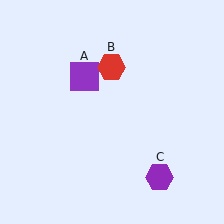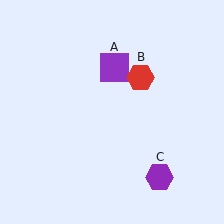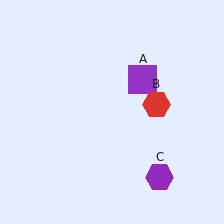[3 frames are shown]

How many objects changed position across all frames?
2 objects changed position: purple square (object A), red hexagon (object B).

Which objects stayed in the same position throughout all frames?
Purple hexagon (object C) remained stationary.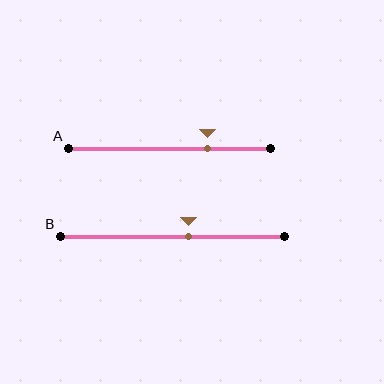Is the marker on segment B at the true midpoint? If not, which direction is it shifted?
No, the marker on segment B is shifted to the right by about 7% of the segment length.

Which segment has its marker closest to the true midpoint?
Segment B has its marker closest to the true midpoint.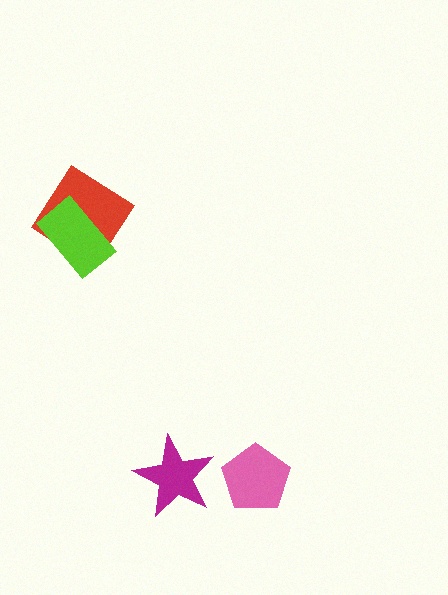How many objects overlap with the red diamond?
1 object overlaps with the red diamond.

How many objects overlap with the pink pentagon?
0 objects overlap with the pink pentagon.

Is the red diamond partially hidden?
Yes, it is partially covered by another shape.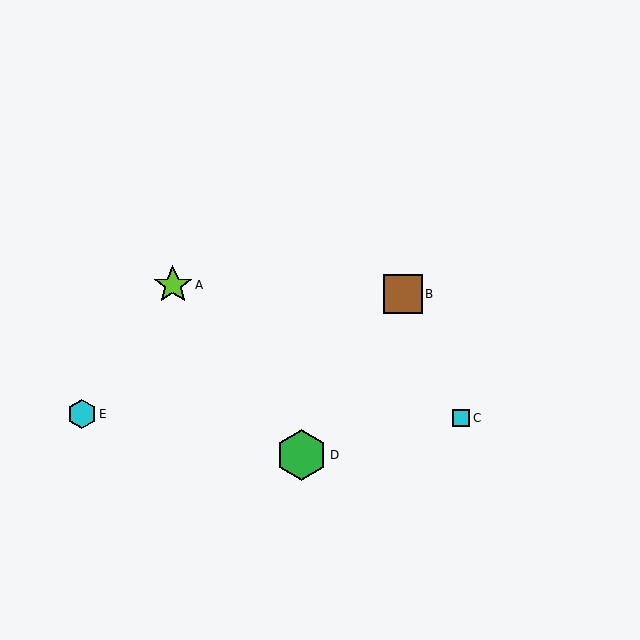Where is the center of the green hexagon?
The center of the green hexagon is at (302, 455).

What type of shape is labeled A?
Shape A is a lime star.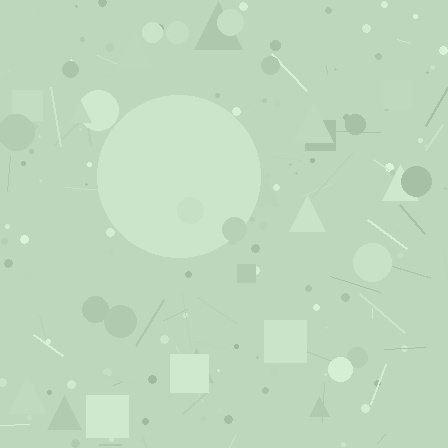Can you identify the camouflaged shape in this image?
The camouflaged shape is a circle.